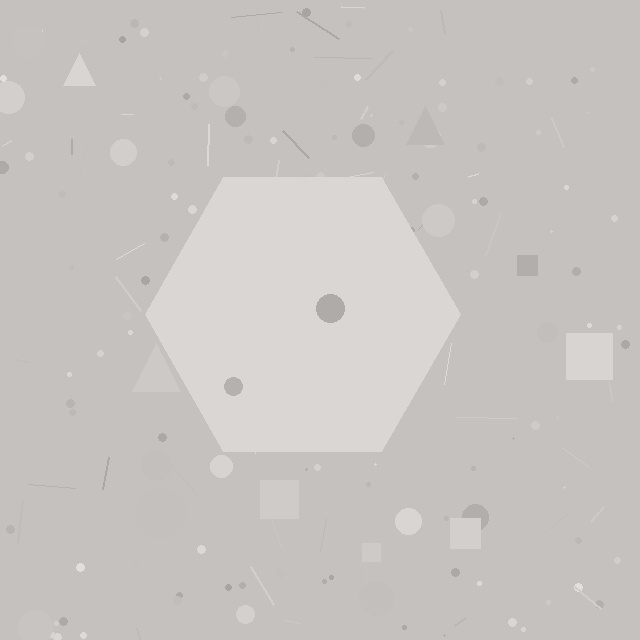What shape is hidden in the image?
A hexagon is hidden in the image.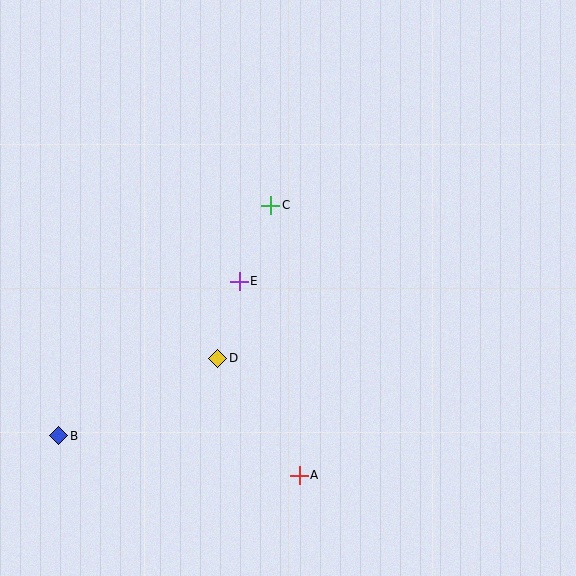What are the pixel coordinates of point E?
Point E is at (239, 281).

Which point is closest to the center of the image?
Point E at (239, 281) is closest to the center.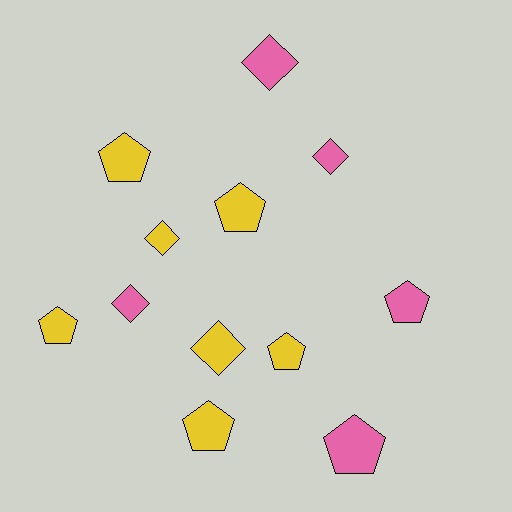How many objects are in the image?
There are 12 objects.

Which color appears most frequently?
Yellow, with 7 objects.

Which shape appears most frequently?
Pentagon, with 7 objects.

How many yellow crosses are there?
There are no yellow crosses.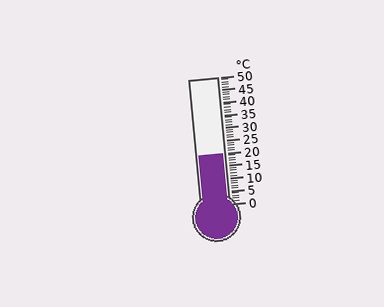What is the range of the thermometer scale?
The thermometer scale ranges from 0°C to 50°C.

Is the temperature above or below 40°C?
The temperature is below 40°C.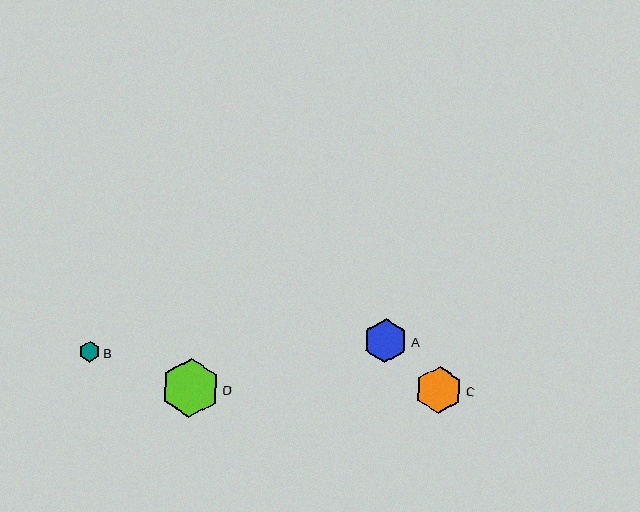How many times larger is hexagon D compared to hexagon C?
Hexagon D is approximately 1.3 times the size of hexagon C.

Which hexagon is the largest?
Hexagon D is the largest with a size of approximately 59 pixels.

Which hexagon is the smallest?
Hexagon B is the smallest with a size of approximately 21 pixels.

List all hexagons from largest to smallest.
From largest to smallest: D, C, A, B.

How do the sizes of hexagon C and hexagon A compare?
Hexagon C and hexagon A are approximately the same size.